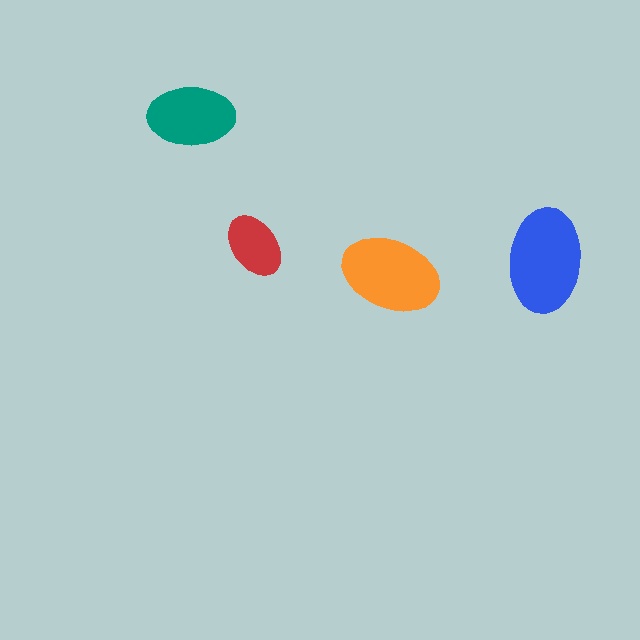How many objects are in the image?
There are 4 objects in the image.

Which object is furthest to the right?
The blue ellipse is rightmost.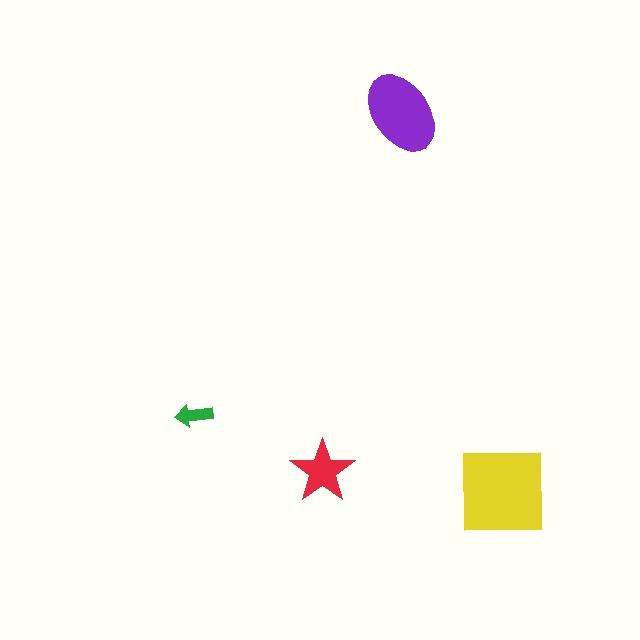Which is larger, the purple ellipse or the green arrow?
The purple ellipse.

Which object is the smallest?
The green arrow.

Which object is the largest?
The yellow square.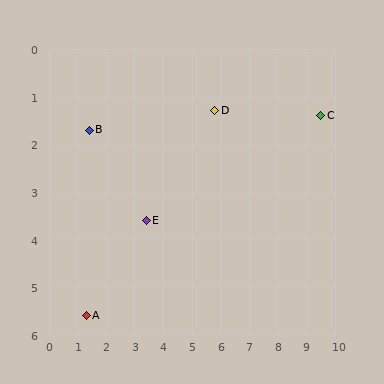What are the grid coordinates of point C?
Point C is at approximately (9.5, 1.4).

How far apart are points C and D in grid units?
Points C and D are about 3.7 grid units apart.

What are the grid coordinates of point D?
Point D is at approximately (5.8, 1.3).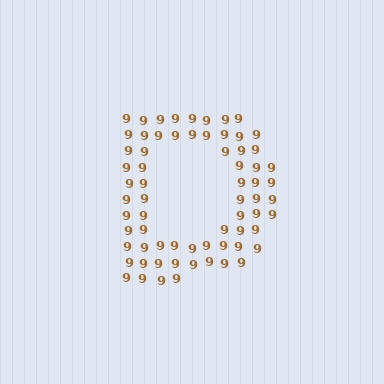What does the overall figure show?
The overall figure shows the letter D.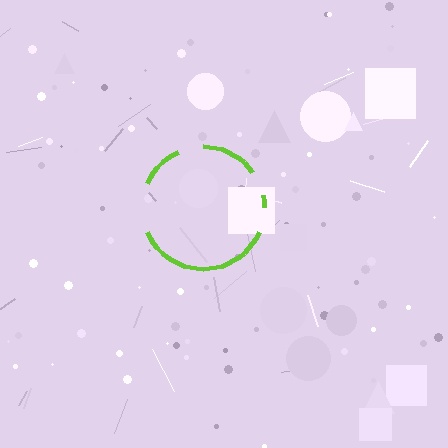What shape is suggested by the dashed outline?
The dashed outline suggests a circle.